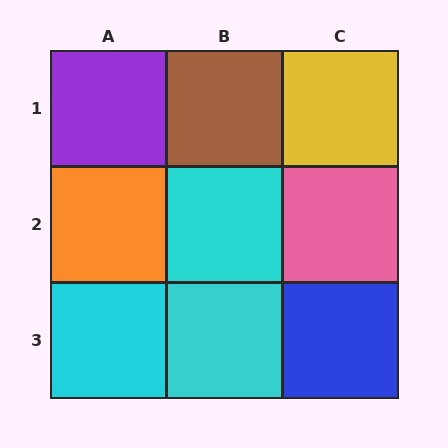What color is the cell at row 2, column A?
Orange.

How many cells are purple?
1 cell is purple.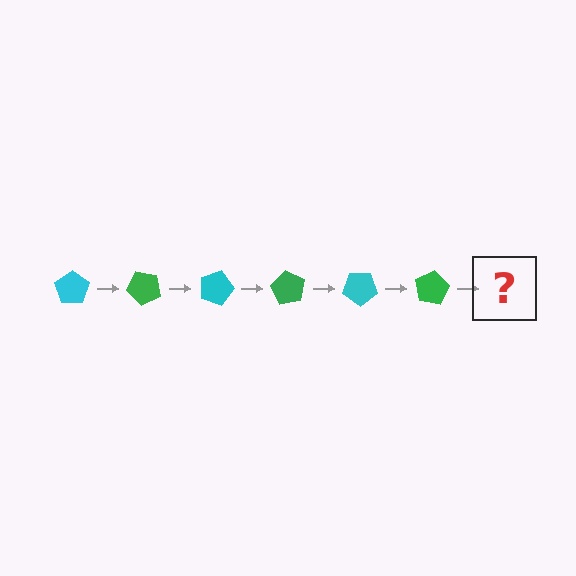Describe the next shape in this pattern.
It should be a cyan pentagon, rotated 270 degrees from the start.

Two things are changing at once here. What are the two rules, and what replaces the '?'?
The two rules are that it rotates 45 degrees each step and the color cycles through cyan and green. The '?' should be a cyan pentagon, rotated 270 degrees from the start.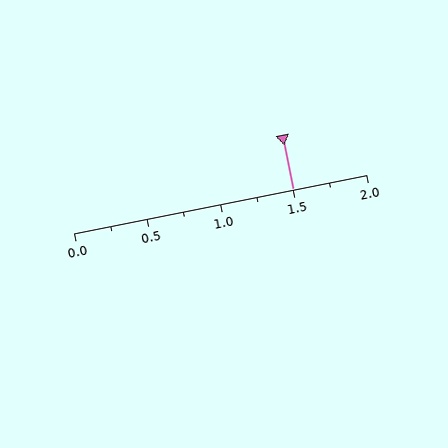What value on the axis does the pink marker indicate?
The marker indicates approximately 1.5.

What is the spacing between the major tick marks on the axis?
The major ticks are spaced 0.5 apart.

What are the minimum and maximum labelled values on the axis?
The axis runs from 0.0 to 2.0.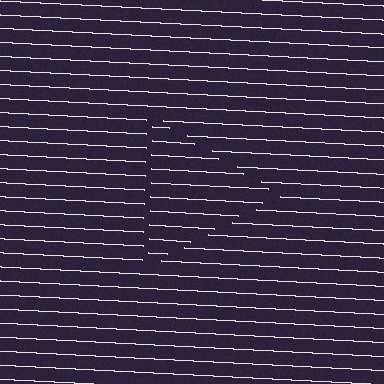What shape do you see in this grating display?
An illusory triangle. The interior of the shape contains the same grating, shifted by half a period — the contour is defined by the phase discontinuity where line-ends from the inner and outer gratings abut.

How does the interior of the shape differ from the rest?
The interior of the shape contains the same grating, shifted by half a period — the contour is defined by the phase discontinuity where line-ends from the inner and outer gratings abut.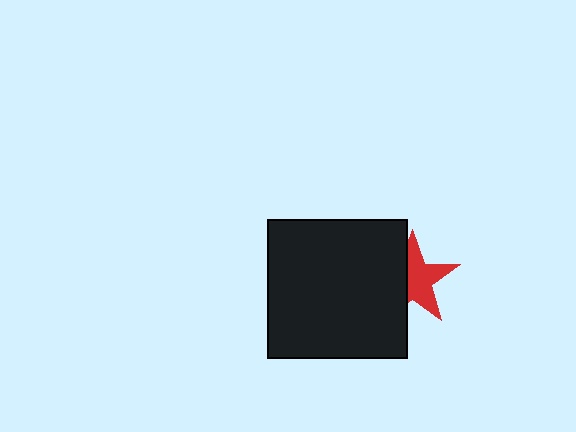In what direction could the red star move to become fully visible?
The red star could move right. That would shift it out from behind the black square entirely.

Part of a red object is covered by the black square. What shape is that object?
It is a star.